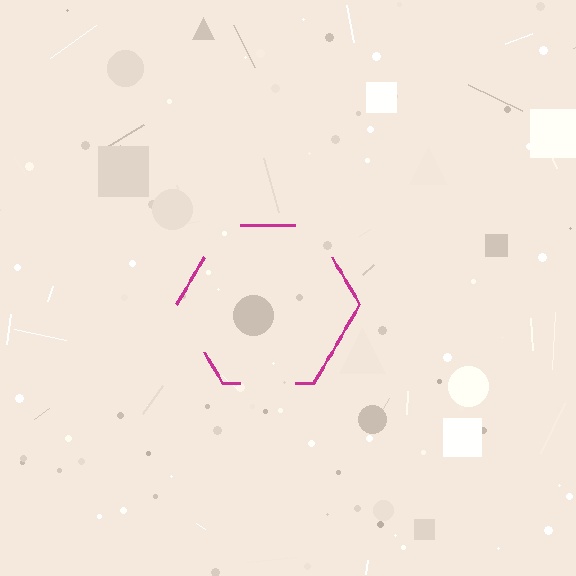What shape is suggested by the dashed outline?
The dashed outline suggests a hexagon.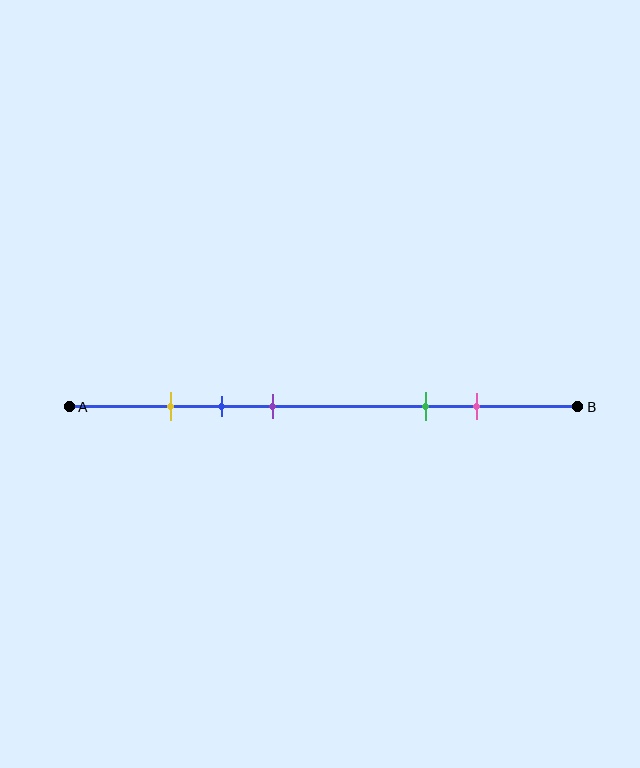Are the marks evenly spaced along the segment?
No, the marks are not evenly spaced.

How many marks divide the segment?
There are 5 marks dividing the segment.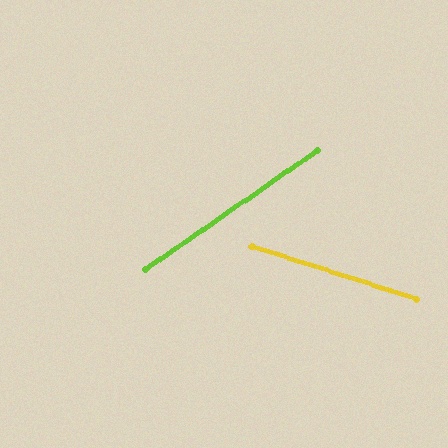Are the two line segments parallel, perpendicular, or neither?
Neither parallel nor perpendicular — they differ by about 53°.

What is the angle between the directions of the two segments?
Approximately 53 degrees.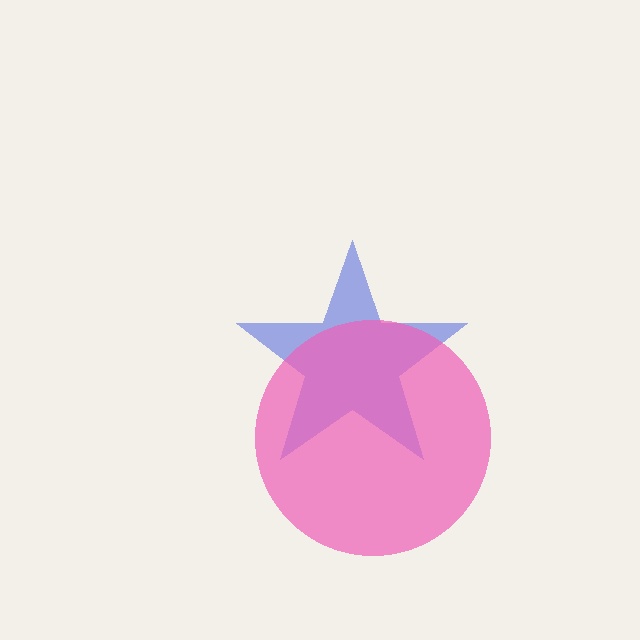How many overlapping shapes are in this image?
There are 2 overlapping shapes in the image.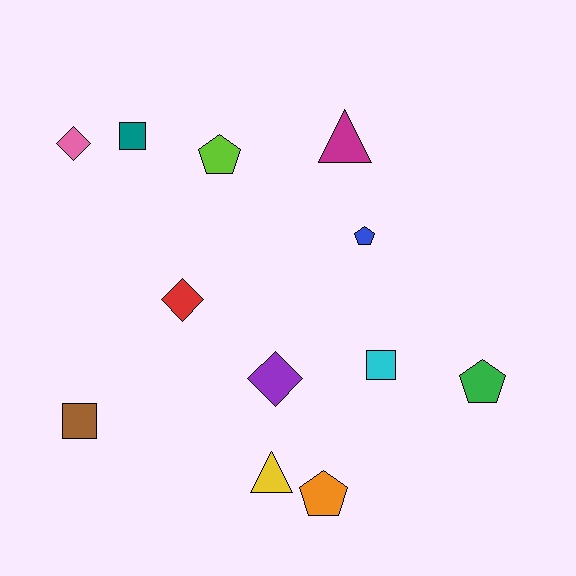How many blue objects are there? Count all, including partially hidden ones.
There is 1 blue object.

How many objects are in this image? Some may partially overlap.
There are 12 objects.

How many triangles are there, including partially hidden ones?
There are 2 triangles.